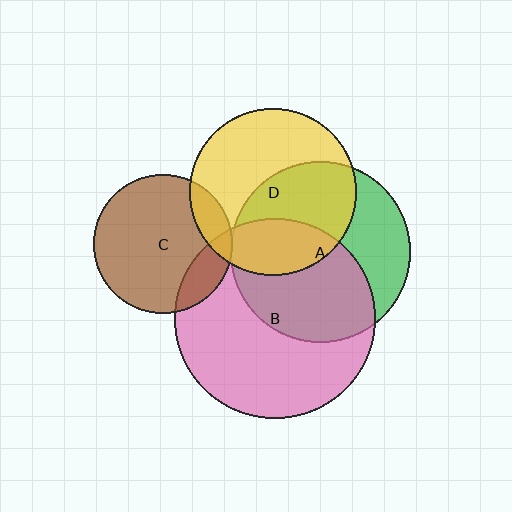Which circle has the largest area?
Circle B (pink).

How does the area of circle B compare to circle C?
Approximately 2.1 times.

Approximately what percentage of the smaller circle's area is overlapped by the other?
Approximately 15%.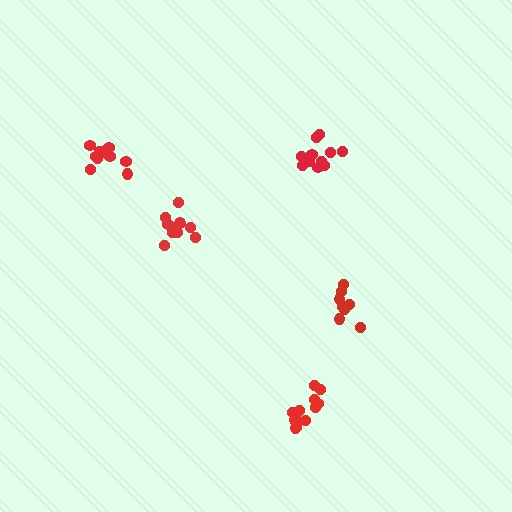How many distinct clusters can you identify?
There are 5 distinct clusters.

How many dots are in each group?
Group 1: 12 dots, Group 2: 11 dots, Group 3: 8 dots, Group 4: 10 dots, Group 5: 10 dots (51 total).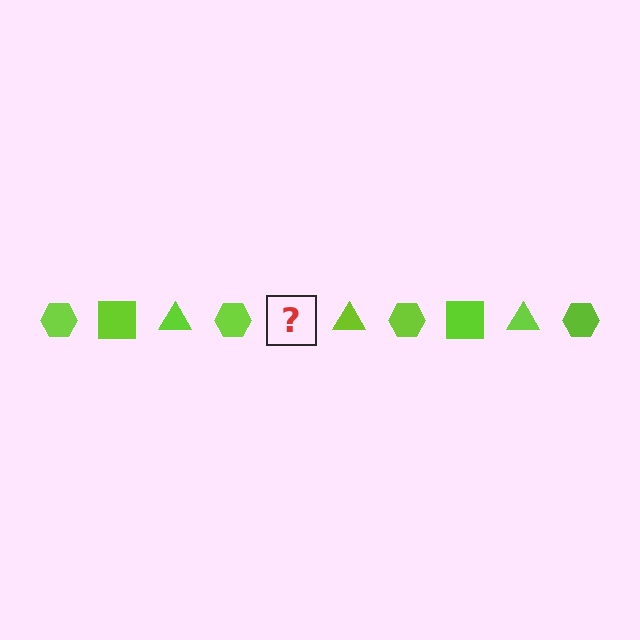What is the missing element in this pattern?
The missing element is a lime square.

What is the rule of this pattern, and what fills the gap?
The rule is that the pattern cycles through hexagon, square, triangle shapes in lime. The gap should be filled with a lime square.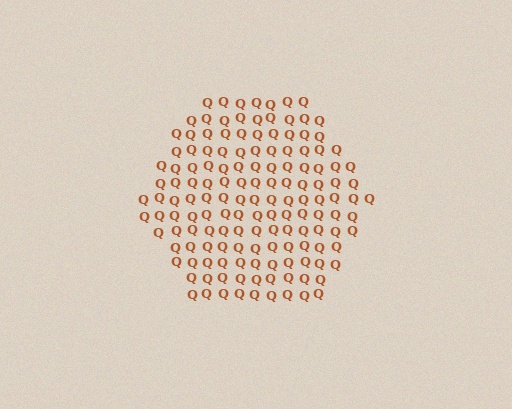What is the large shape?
The large shape is a hexagon.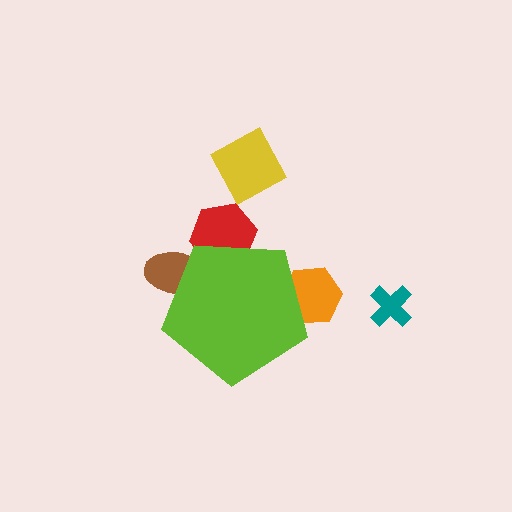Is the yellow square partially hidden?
No, the yellow square is fully visible.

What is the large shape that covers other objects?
A lime pentagon.